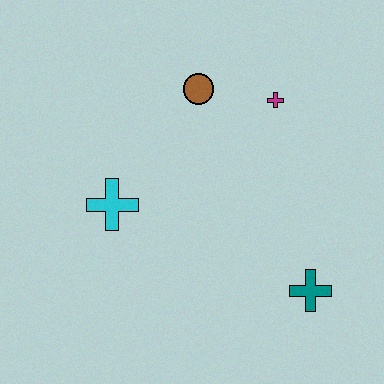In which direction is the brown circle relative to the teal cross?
The brown circle is above the teal cross.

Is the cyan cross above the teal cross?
Yes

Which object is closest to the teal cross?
The magenta cross is closest to the teal cross.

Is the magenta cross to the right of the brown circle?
Yes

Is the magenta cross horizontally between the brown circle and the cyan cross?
No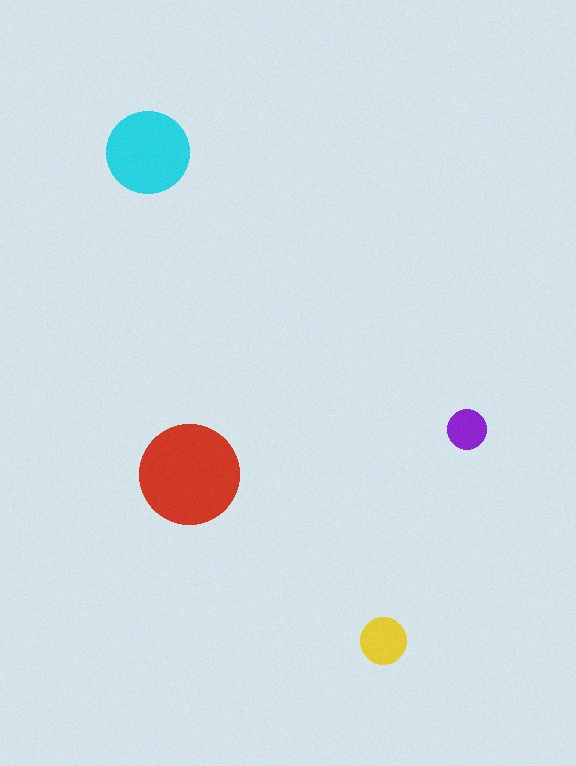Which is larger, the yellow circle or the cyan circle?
The cyan one.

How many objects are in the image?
There are 4 objects in the image.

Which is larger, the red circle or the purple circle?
The red one.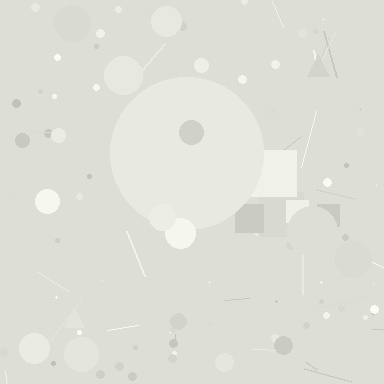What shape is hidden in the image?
A circle is hidden in the image.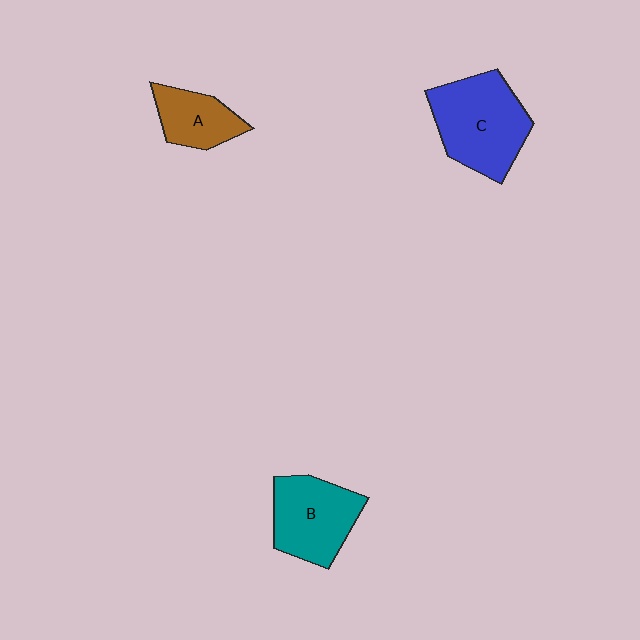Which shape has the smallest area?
Shape A (brown).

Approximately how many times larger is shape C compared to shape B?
Approximately 1.2 times.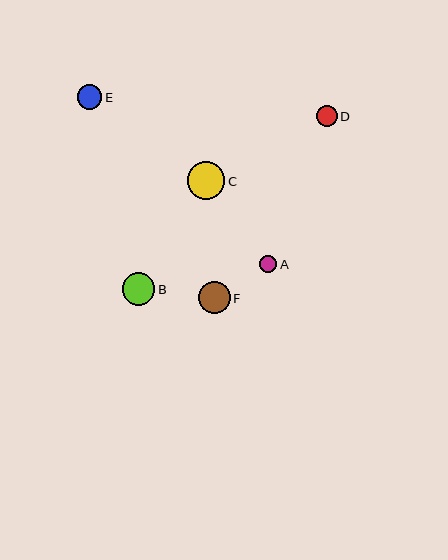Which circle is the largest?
Circle C is the largest with a size of approximately 37 pixels.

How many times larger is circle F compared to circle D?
Circle F is approximately 1.5 times the size of circle D.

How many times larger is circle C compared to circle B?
Circle C is approximately 1.1 times the size of circle B.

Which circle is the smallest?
Circle A is the smallest with a size of approximately 17 pixels.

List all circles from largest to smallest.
From largest to smallest: C, B, F, E, D, A.